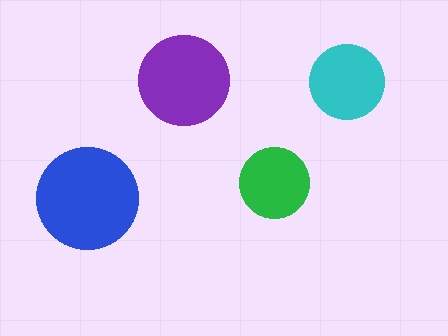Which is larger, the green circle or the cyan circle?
The cyan one.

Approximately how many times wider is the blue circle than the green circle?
About 1.5 times wider.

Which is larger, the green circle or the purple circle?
The purple one.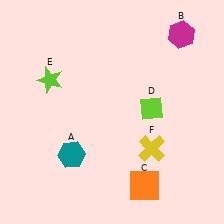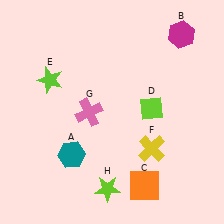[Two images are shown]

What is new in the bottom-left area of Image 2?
A pink cross (G) was added in the bottom-left area of Image 2.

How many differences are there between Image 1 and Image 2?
There are 2 differences between the two images.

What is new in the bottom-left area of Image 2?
A lime star (H) was added in the bottom-left area of Image 2.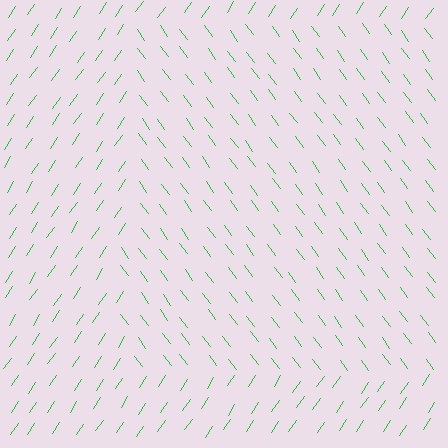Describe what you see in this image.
The image is filled with small green line segments. A rectangle region in the image has lines oriented differently from the surrounding lines, creating a visible texture boundary.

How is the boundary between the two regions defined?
The boundary is defined purely by a change in line orientation (approximately 70 degrees difference). All lines are the same color and thickness.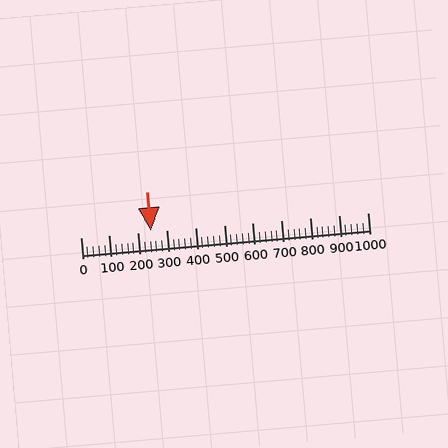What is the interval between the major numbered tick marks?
The major tick marks are spaced 100 units apart.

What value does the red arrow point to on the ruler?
The red arrow points to approximately 246.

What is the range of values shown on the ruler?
The ruler shows values from 0 to 1000.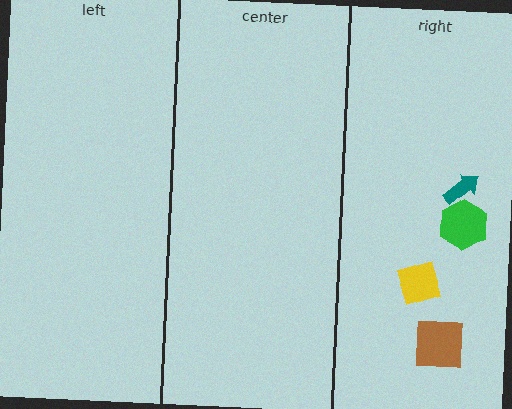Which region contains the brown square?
The right region.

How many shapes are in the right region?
4.